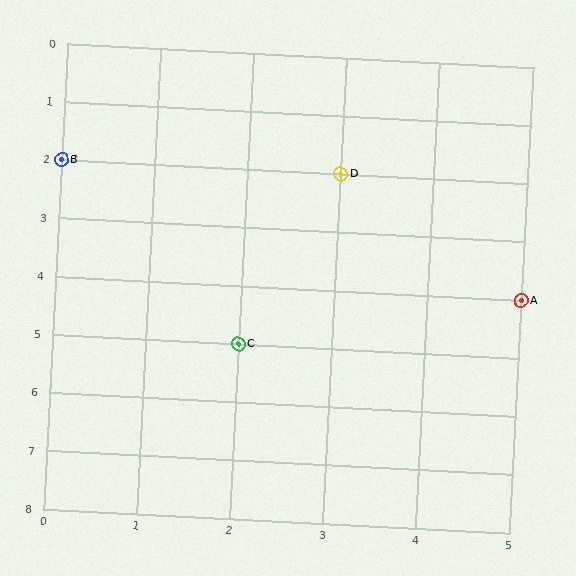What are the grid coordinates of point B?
Point B is at grid coordinates (0, 2).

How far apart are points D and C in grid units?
Points D and C are 1 column and 3 rows apart (about 3.2 grid units diagonally).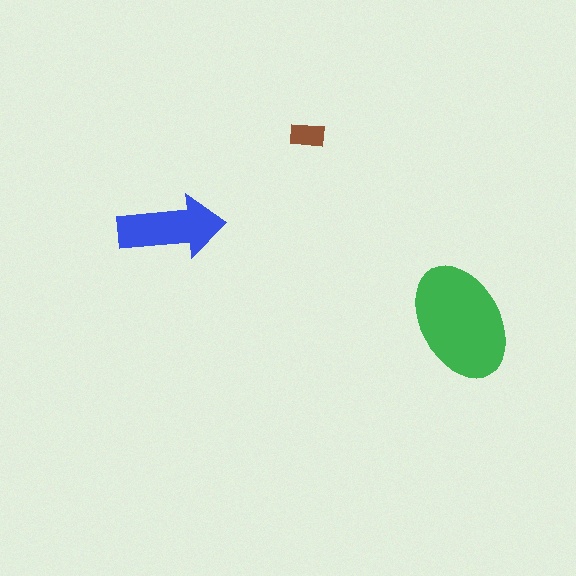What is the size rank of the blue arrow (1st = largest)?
2nd.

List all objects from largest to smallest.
The green ellipse, the blue arrow, the brown rectangle.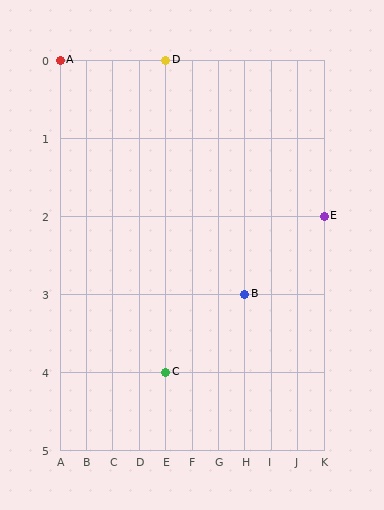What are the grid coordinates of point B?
Point B is at grid coordinates (H, 3).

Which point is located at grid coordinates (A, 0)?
Point A is at (A, 0).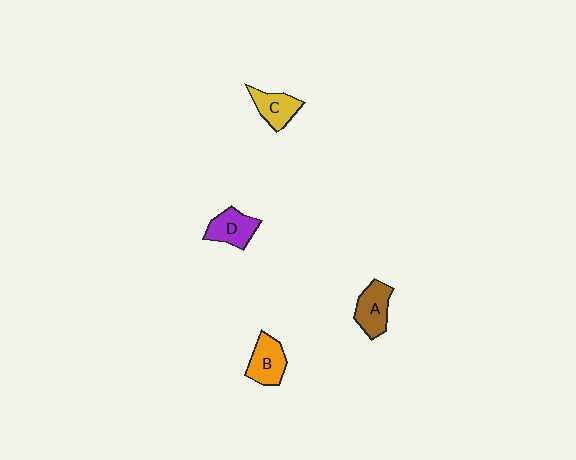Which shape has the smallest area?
Shape C (yellow).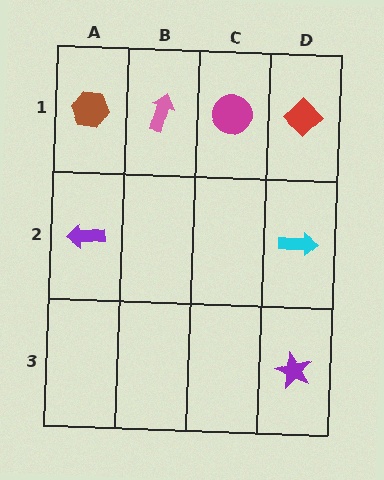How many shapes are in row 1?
4 shapes.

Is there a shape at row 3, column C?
No, that cell is empty.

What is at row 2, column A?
A purple arrow.